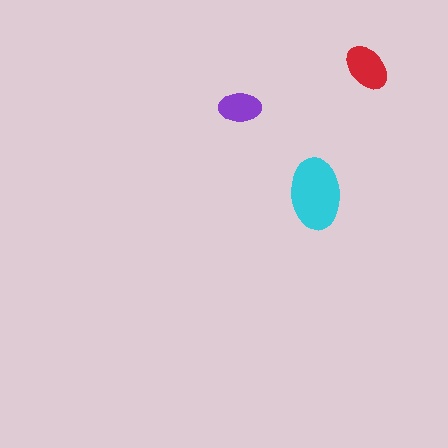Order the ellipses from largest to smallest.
the cyan one, the red one, the purple one.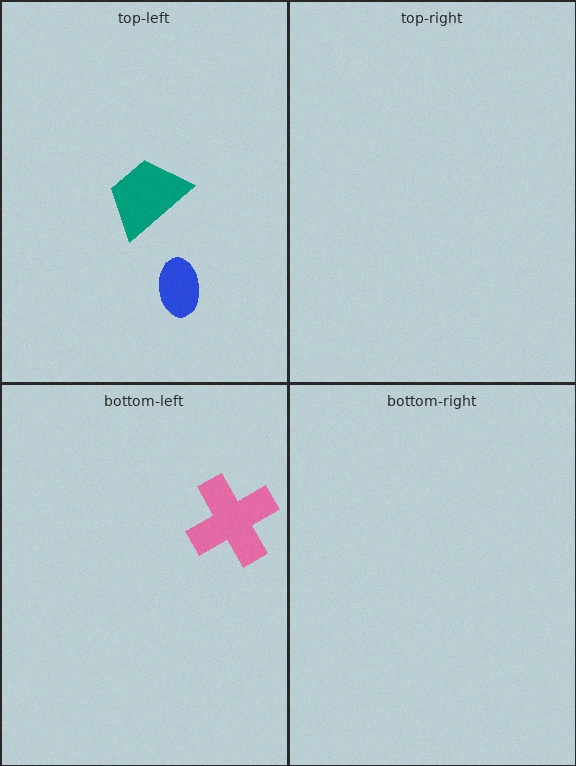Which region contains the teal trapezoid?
The top-left region.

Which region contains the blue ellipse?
The top-left region.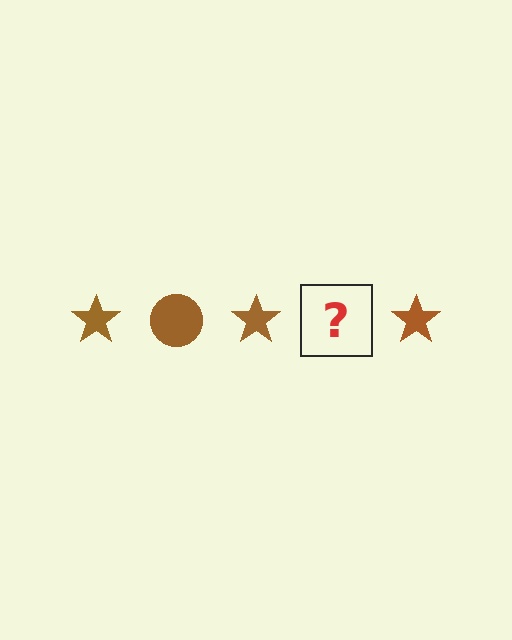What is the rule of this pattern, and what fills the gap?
The rule is that the pattern cycles through star, circle shapes in brown. The gap should be filled with a brown circle.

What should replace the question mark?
The question mark should be replaced with a brown circle.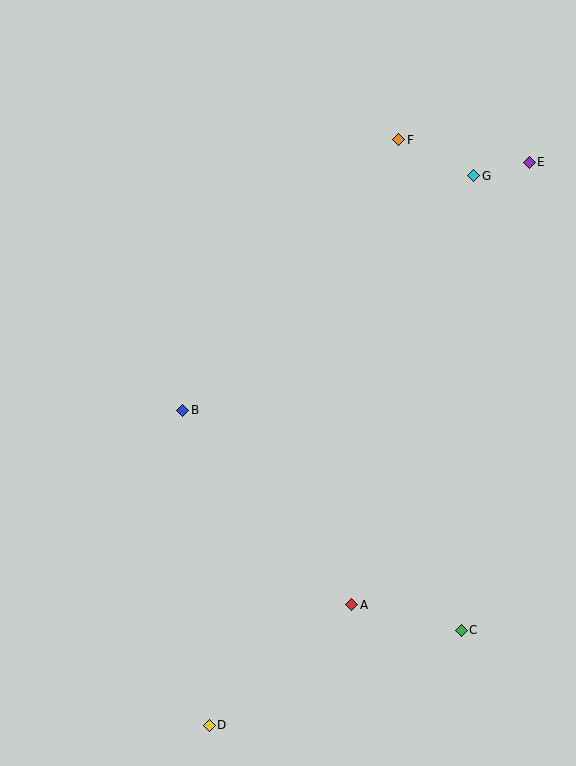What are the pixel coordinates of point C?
Point C is at (461, 630).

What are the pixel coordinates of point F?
Point F is at (399, 140).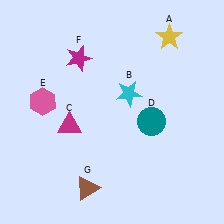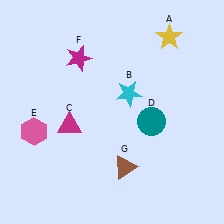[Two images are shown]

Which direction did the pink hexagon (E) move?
The pink hexagon (E) moved down.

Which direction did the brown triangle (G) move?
The brown triangle (G) moved right.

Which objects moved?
The objects that moved are: the pink hexagon (E), the brown triangle (G).